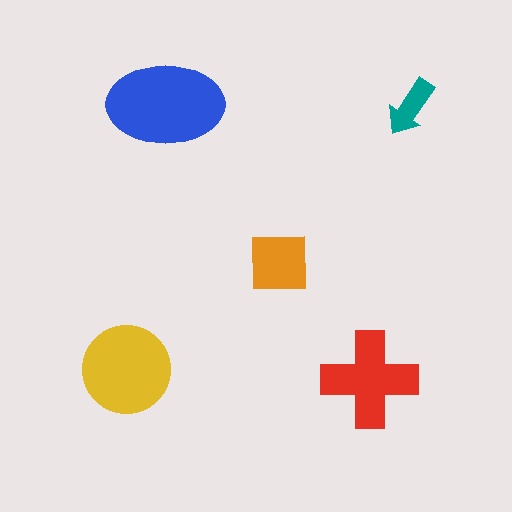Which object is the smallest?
The teal arrow.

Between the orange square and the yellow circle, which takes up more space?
The yellow circle.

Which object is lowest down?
The red cross is bottommost.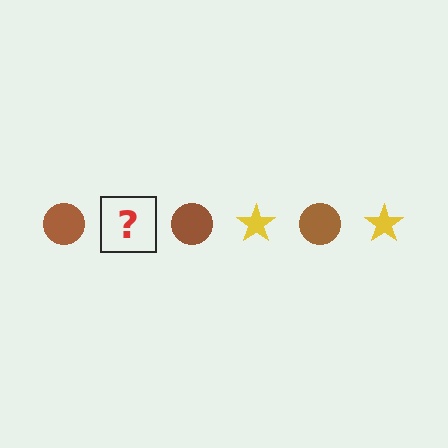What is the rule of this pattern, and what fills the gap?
The rule is that the pattern alternates between brown circle and yellow star. The gap should be filled with a yellow star.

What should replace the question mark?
The question mark should be replaced with a yellow star.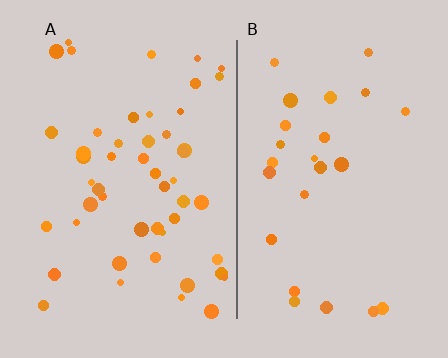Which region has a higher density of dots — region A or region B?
A (the left).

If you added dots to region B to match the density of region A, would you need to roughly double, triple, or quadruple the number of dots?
Approximately double.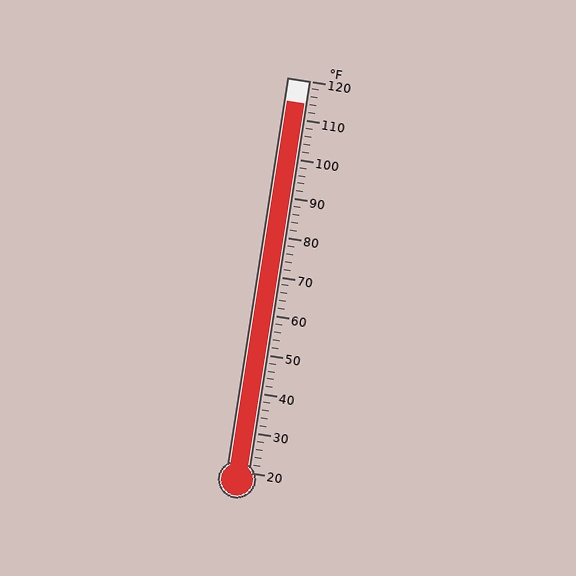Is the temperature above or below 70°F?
The temperature is above 70°F.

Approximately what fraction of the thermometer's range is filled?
The thermometer is filled to approximately 95% of its range.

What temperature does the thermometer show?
The thermometer shows approximately 114°F.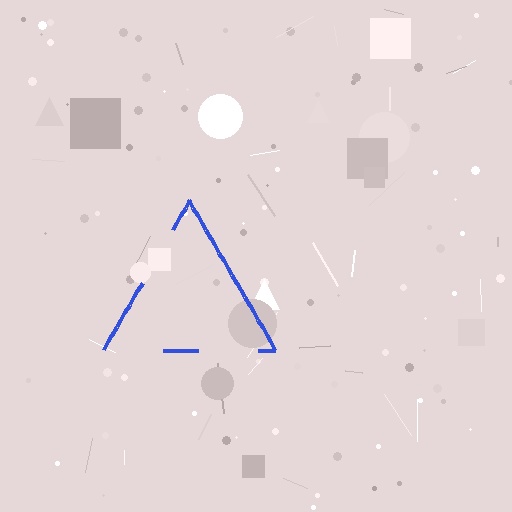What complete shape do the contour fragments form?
The contour fragments form a triangle.